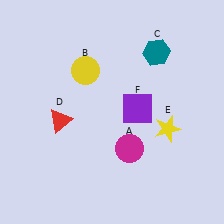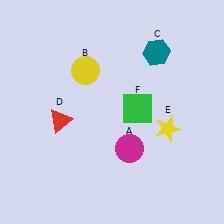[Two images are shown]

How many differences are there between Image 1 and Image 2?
There is 1 difference between the two images.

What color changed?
The square (F) changed from purple in Image 1 to green in Image 2.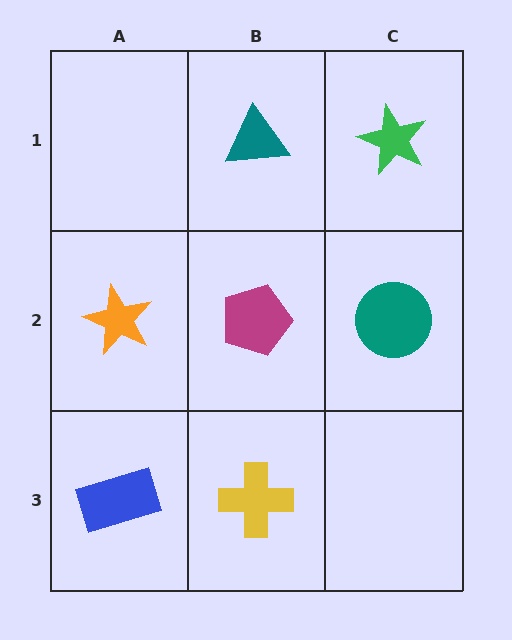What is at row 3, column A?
A blue rectangle.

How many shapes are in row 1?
2 shapes.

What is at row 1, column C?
A green star.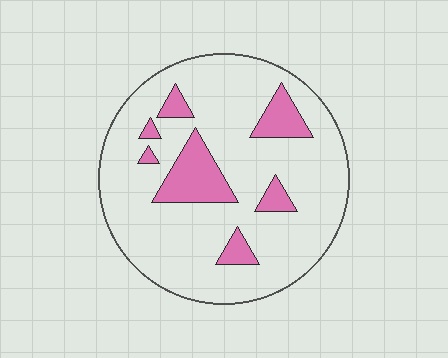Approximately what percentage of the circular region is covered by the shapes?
Approximately 15%.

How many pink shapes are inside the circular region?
7.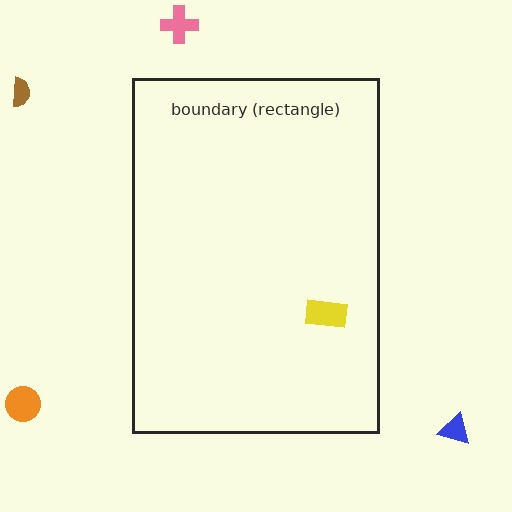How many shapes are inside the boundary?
1 inside, 4 outside.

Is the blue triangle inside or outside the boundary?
Outside.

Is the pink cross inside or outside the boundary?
Outside.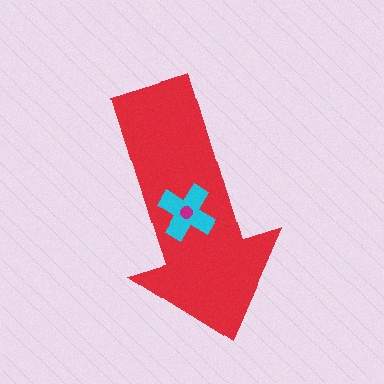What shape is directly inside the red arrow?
The cyan cross.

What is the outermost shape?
The red arrow.